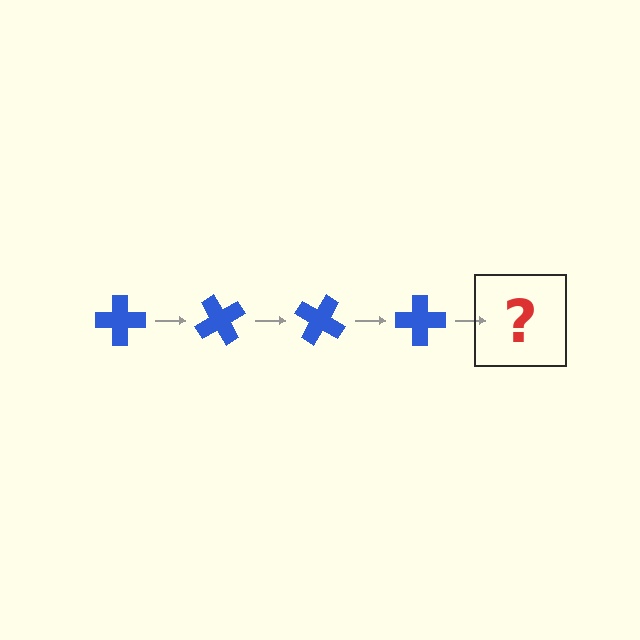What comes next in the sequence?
The next element should be a blue cross rotated 240 degrees.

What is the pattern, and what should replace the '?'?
The pattern is that the cross rotates 60 degrees each step. The '?' should be a blue cross rotated 240 degrees.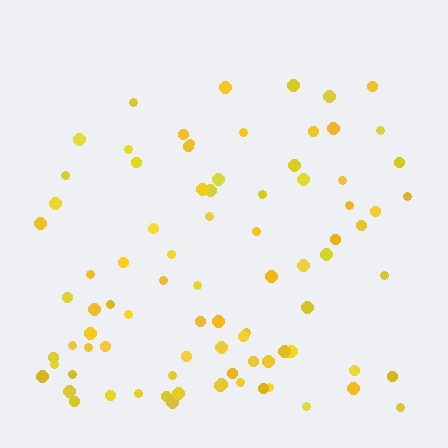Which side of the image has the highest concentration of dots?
The bottom.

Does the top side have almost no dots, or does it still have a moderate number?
Still a moderate number, just noticeably fewer than the bottom.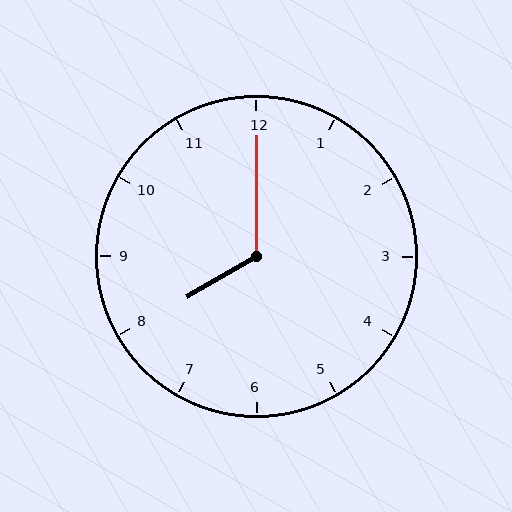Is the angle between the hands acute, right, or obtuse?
It is obtuse.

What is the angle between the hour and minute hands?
Approximately 120 degrees.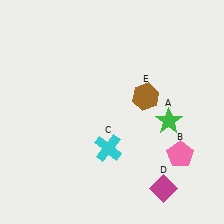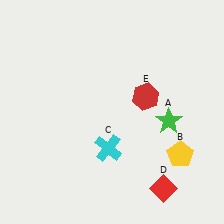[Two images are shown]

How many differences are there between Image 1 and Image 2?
There are 3 differences between the two images.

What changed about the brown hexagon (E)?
In Image 1, E is brown. In Image 2, it changed to red.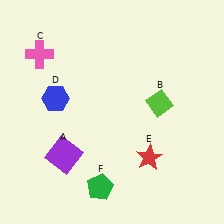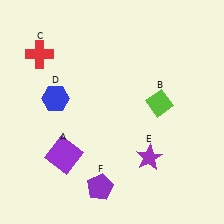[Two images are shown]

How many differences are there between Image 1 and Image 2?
There are 3 differences between the two images.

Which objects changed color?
C changed from pink to red. E changed from red to purple. F changed from green to purple.